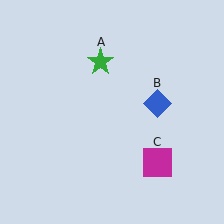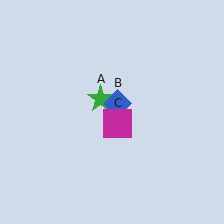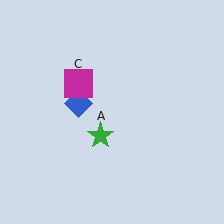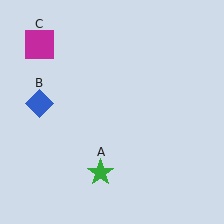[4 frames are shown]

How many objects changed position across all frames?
3 objects changed position: green star (object A), blue diamond (object B), magenta square (object C).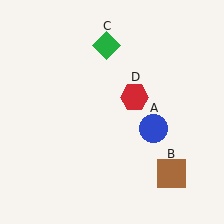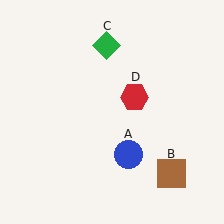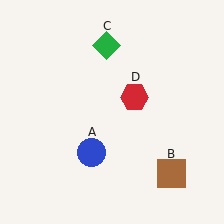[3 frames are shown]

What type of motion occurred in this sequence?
The blue circle (object A) rotated clockwise around the center of the scene.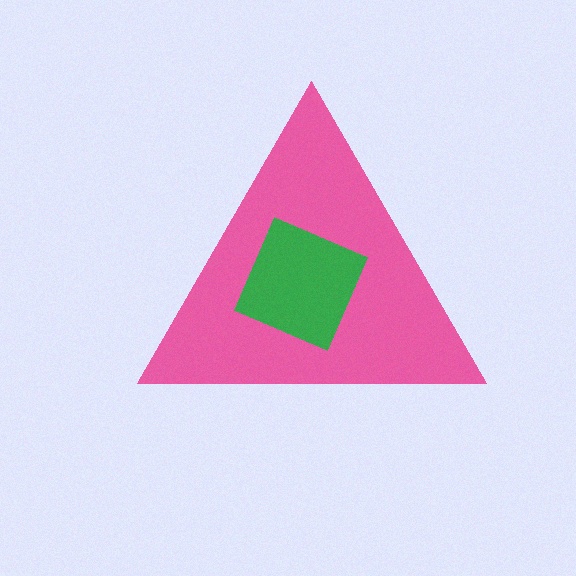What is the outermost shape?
The pink triangle.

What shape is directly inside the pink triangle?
The green square.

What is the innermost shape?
The green square.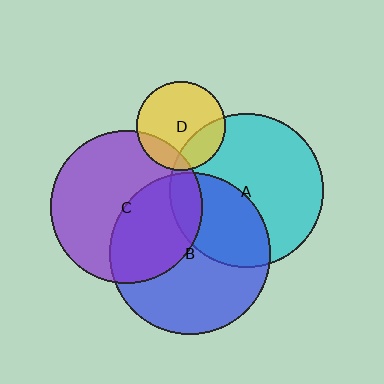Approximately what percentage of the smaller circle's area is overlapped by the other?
Approximately 35%.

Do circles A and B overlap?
Yes.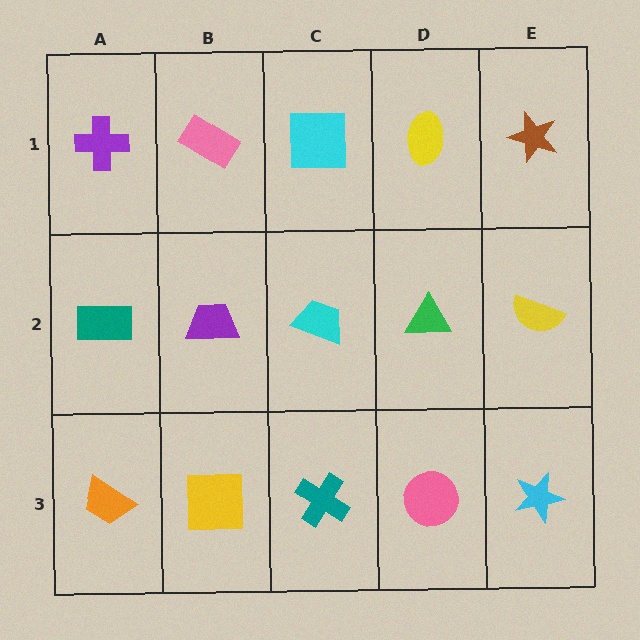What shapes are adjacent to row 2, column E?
A brown star (row 1, column E), a cyan star (row 3, column E), a green triangle (row 2, column D).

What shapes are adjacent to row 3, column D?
A green triangle (row 2, column D), a teal cross (row 3, column C), a cyan star (row 3, column E).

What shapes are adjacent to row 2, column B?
A pink rectangle (row 1, column B), a yellow square (row 3, column B), a teal rectangle (row 2, column A), a cyan trapezoid (row 2, column C).